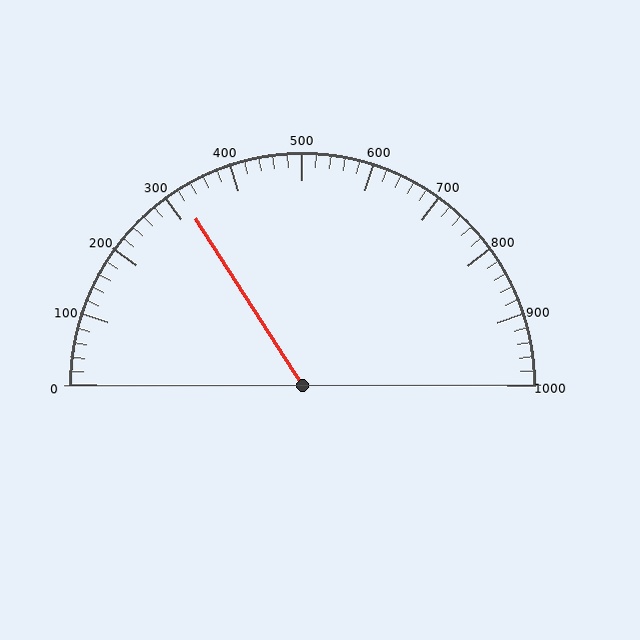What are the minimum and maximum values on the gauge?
The gauge ranges from 0 to 1000.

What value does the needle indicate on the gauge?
The needle indicates approximately 320.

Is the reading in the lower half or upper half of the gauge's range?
The reading is in the lower half of the range (0 to 1000).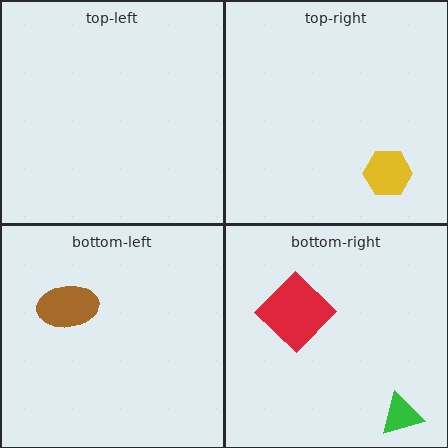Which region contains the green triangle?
The bottom-right region.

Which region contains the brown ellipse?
The bottom-left region.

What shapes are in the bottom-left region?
The brown ellipse.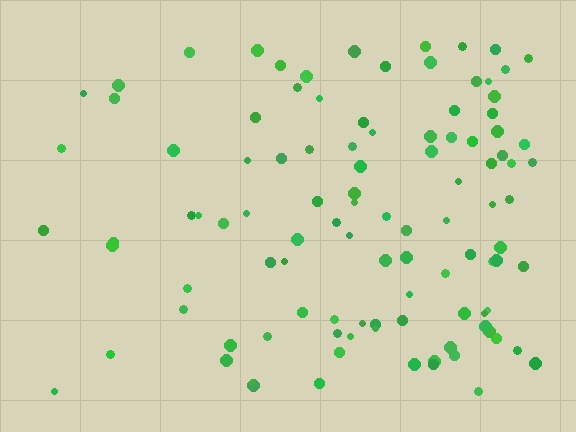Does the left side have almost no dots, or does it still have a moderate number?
Still a moderate number, just noticeably fewer than the right.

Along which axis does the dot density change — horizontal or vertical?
Horizontal.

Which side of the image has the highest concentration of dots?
The right.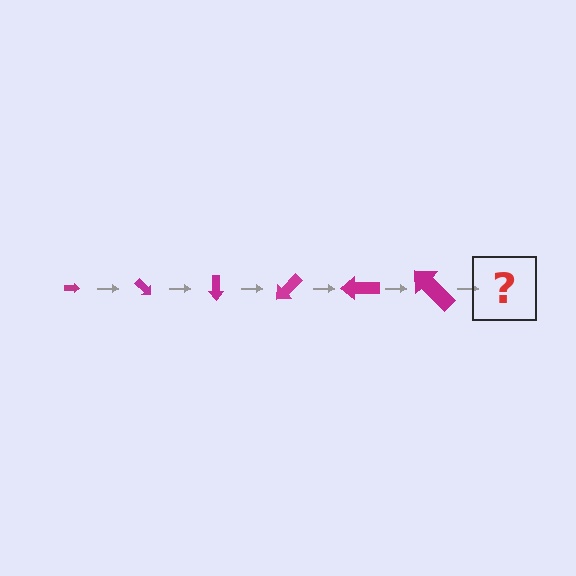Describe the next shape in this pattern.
It should be an arrow, larger than the previous one and rotated 270 degrees from the start.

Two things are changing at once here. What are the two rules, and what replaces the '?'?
The two rules are that the arrow grows larger each step and it rotates 45 degrees each step. The '?' should be an arrow, larger than the previous one and rotated 270 degrees from the start.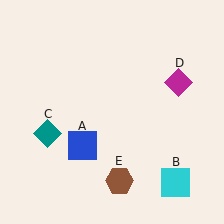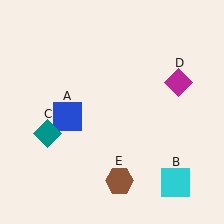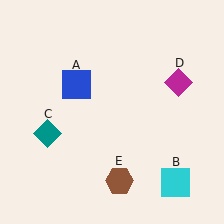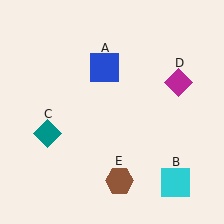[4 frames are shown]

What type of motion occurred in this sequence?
The blue square (object A) rotated clockwise around the center of the scene.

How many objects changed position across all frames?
1 object changed position: blue square (object A).